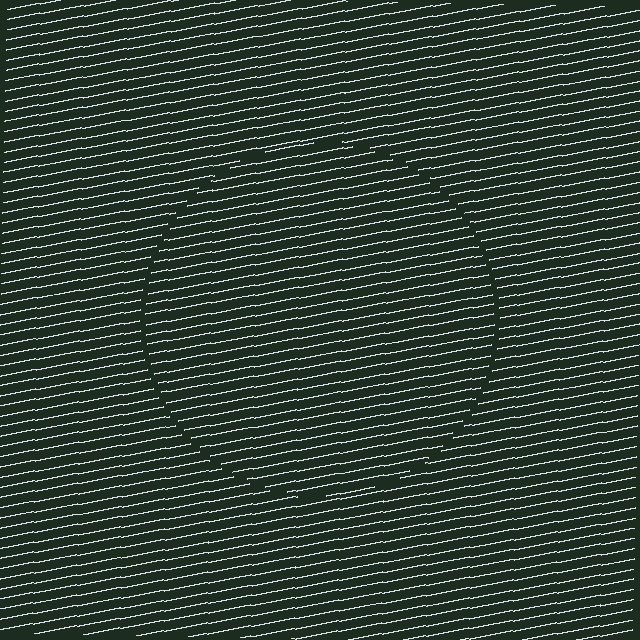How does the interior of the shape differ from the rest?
The interior of the shape contains the same grating, shifted by half a period — the contour is defined by the phase discontinuity where line-ends from the inner and outer gratings abut.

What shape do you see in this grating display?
An illusory circle. The interior of the shape contains the same grating, shifted by half a period — the contour is defined by the phase discontinuity where line-ends from the inner and outer gratings abut.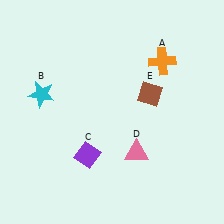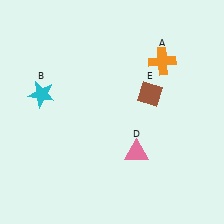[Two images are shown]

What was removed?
The purple diamond (C) was removed in Image 2.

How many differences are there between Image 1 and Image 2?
There is 1 difference between the two images.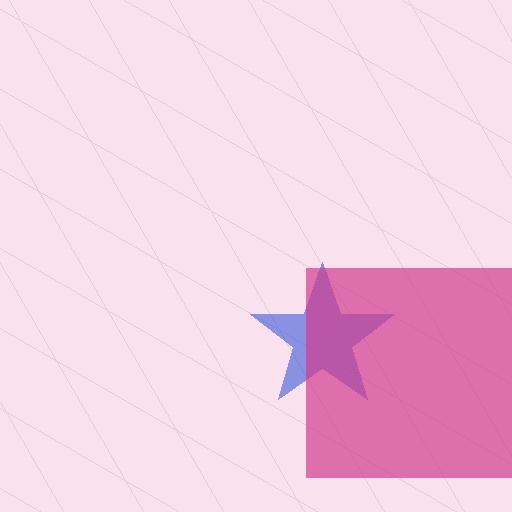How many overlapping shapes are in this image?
There are 2 overlapping shapes in the image.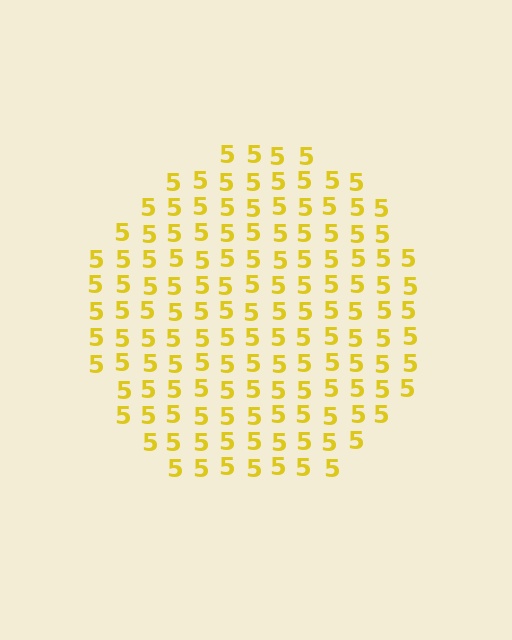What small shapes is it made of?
It is made of small digit 5's.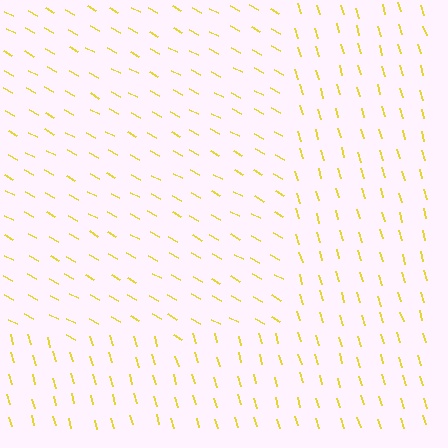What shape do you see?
I see a rectangle.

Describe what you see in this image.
The image is filled with small yellow line segments. A rectangle region in the image has lines oriented differently from the surrounding lines, creating a visible texture boundary.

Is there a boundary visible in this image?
Yes, there is a texture boundary formed by a change in line orientation.